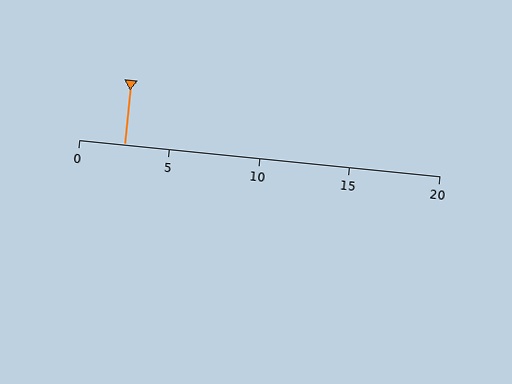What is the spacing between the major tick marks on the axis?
The major ticks are spaced 5 apart.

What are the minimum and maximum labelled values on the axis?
The axis runs from 0 to 20.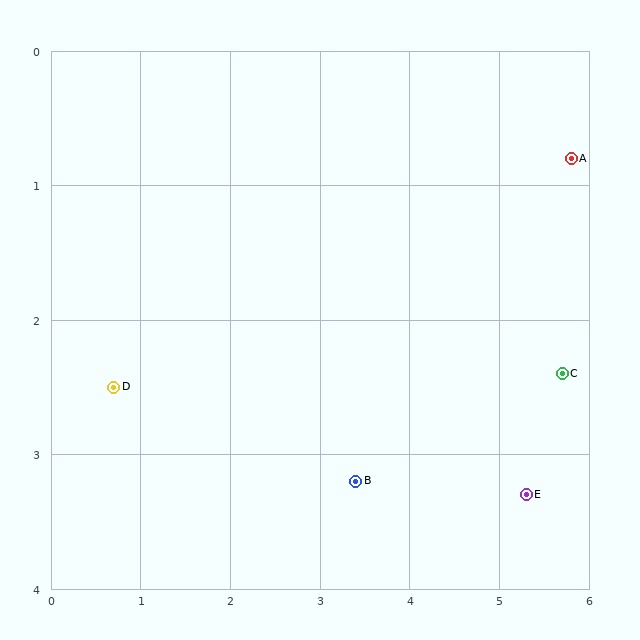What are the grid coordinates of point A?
Point A is at approximately (5.8, 0.8).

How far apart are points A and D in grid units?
Points A and D are about 5.4 grid units apart.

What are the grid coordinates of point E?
Point E is at approximately (5.3, 3.3).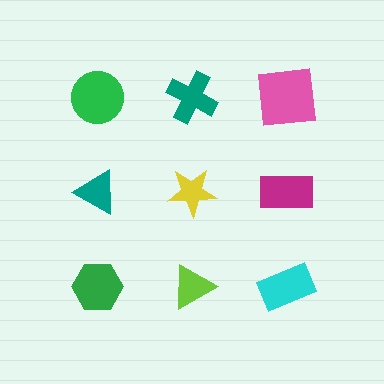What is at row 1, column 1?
A green circle.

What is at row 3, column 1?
A green hexagon.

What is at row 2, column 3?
A magenta rectangle.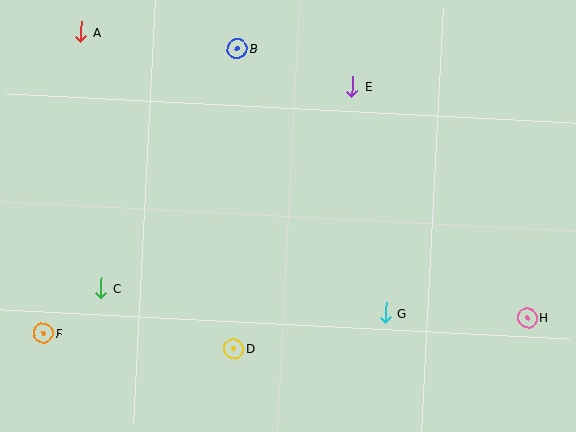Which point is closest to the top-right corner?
Point E is closest to the top-right corner.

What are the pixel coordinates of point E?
Point E is at (353, 86).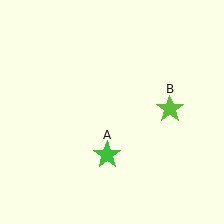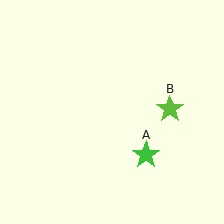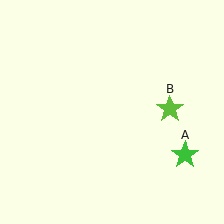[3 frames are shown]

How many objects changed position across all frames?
1 object changed position: green star (object A).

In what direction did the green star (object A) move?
The green star (object A) moved right.